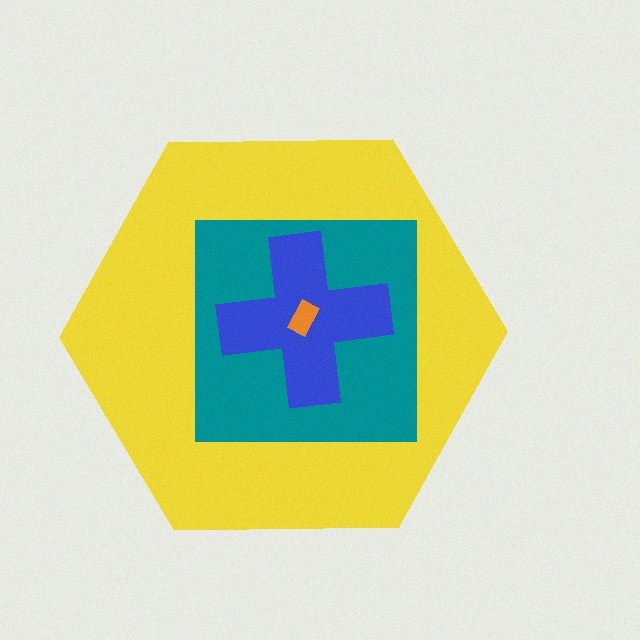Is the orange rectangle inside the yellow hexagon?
Yes.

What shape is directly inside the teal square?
The blue cross.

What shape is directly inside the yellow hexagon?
The teal square.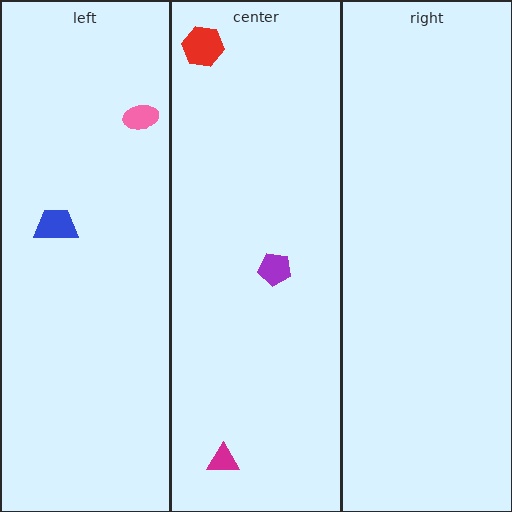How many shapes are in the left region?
2.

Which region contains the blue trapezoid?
The left region.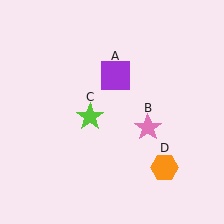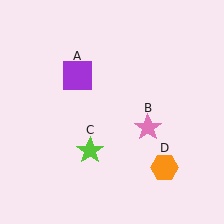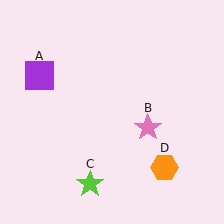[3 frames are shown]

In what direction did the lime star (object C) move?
The lime star (object C) moved down.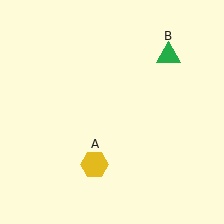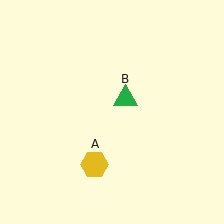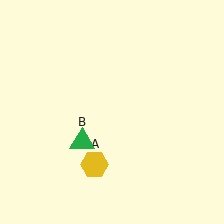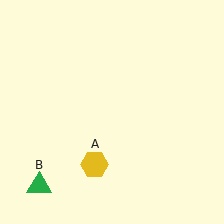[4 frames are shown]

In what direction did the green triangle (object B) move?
The green triangle (object B) moved down and to the left.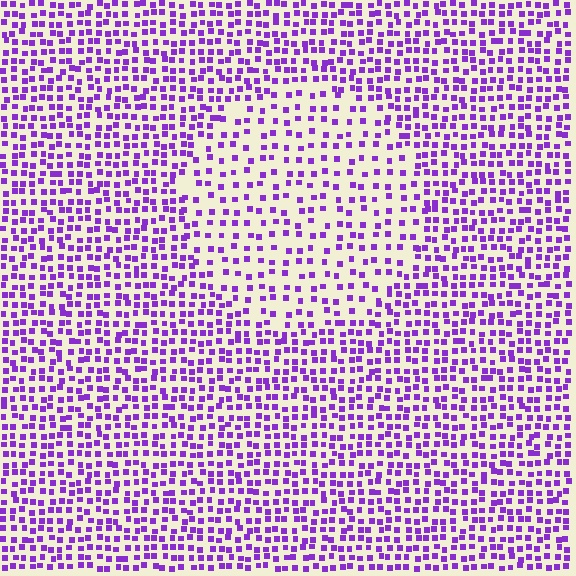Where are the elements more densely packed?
The elements are more densely packed outside the circle boundary.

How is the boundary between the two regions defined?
The boundary is defined by a change in element density (approximately 1.9x ratio). All elements are the same color, size, and shape.